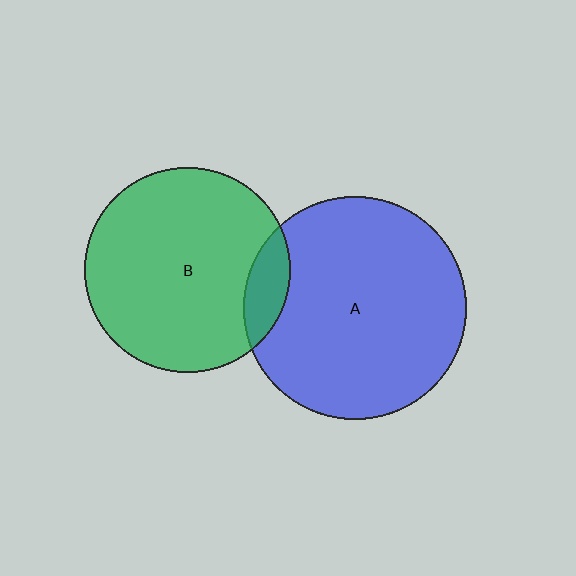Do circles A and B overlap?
Yes.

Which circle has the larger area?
Circle A (blue).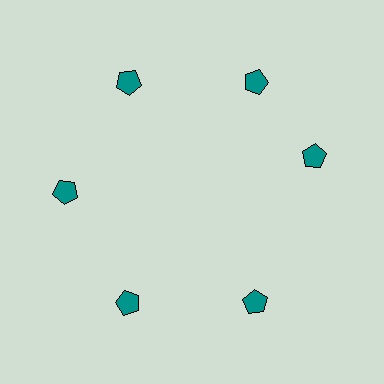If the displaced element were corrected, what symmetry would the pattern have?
It would have 6-fold rotational symmetry — the pattern would map onto itself every 60 degrees.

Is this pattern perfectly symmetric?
No. The 6 teal pentagons are arranged in a ring, but one element near the 3 o'clock position is rotated out of alignment along the ring, breaking the 6-fold rotational symmetry.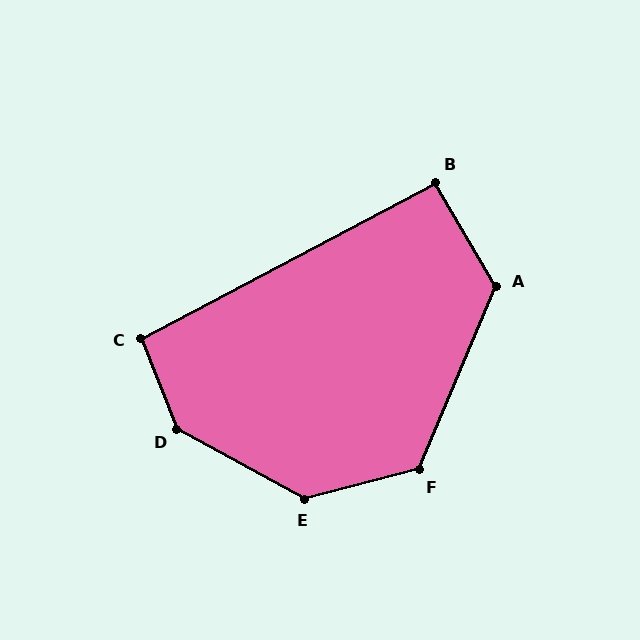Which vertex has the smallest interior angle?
B, at approximately 92 degrees.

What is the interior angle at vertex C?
Approximately 96 degrees (obtuse).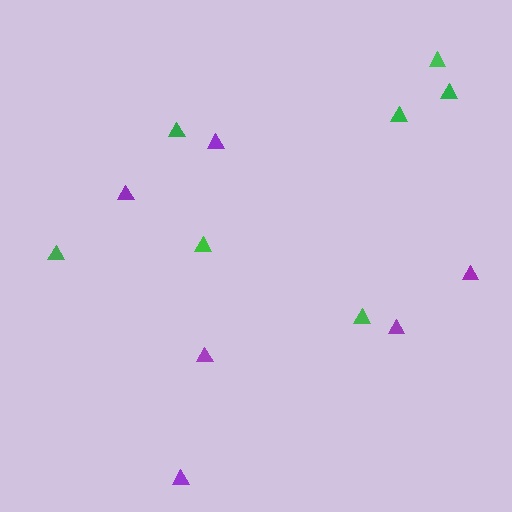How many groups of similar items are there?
There are 2 groups: one group of green triangles (7) and one group of purple triangles (6).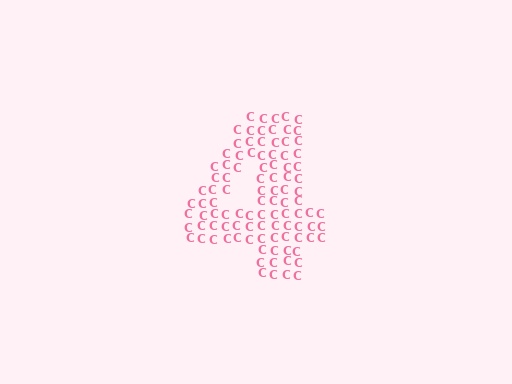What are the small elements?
The small elements are letter C's.